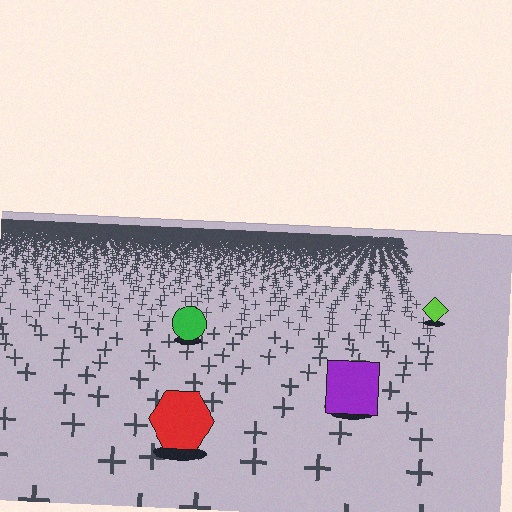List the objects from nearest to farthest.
From nearest to farthest: the red hexagon, the purple square, the green circle, the lime diamond.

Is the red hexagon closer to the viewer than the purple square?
Yes. The red hexagon is closer — you can tell from the texture gradient: the ground texture is coarser near it.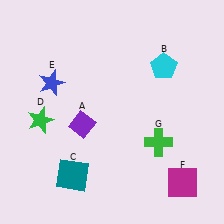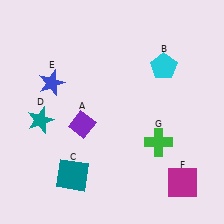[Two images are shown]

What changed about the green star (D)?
In Image 1, D is green. In Image 2, it changed to teal.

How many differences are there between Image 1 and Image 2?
There is 1 difference between the two images.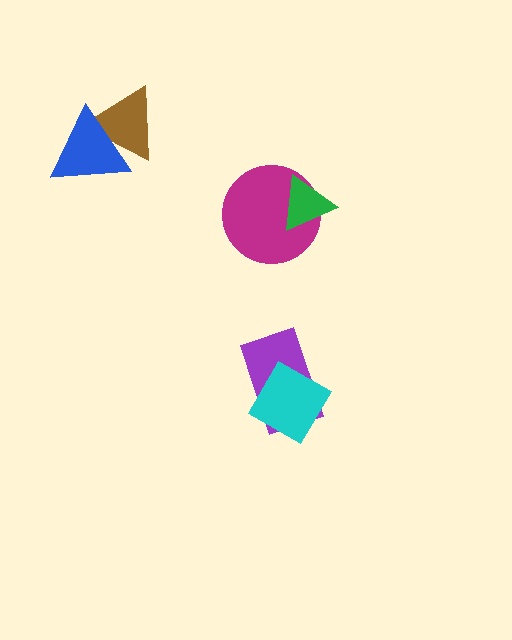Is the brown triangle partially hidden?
Yes, it is partially covered by another shape.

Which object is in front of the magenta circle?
The green triangle is in front of the magenta circle.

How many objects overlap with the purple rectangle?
1 object overlaps with the purple rectangle.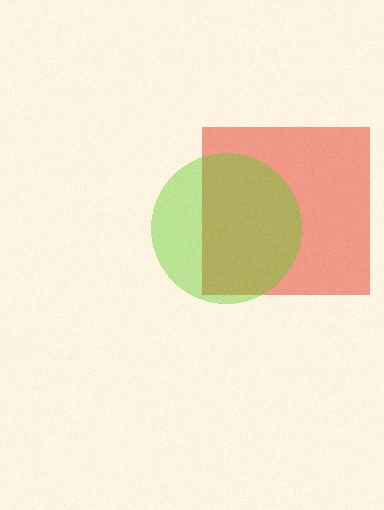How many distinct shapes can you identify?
There are 2 distinct shapes: a red square, a lime circle.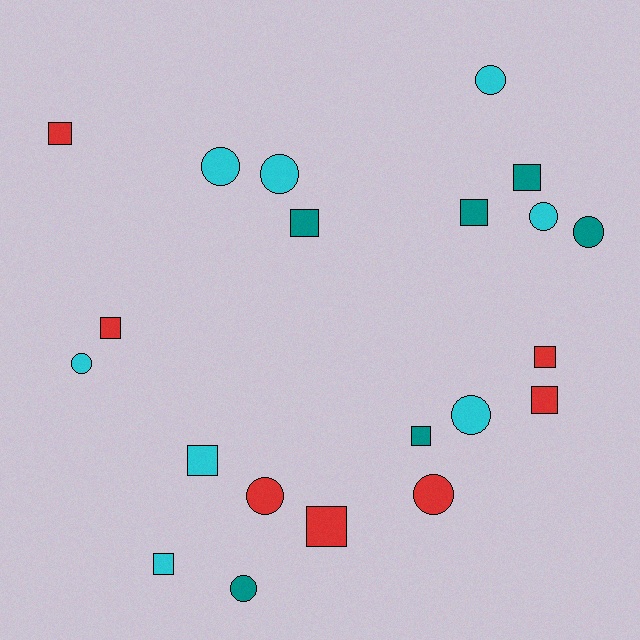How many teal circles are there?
There are 2 teal circles.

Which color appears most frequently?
Cyan, with 8 objects.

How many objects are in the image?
There are 21 objects.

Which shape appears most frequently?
Square, with 11 objects.